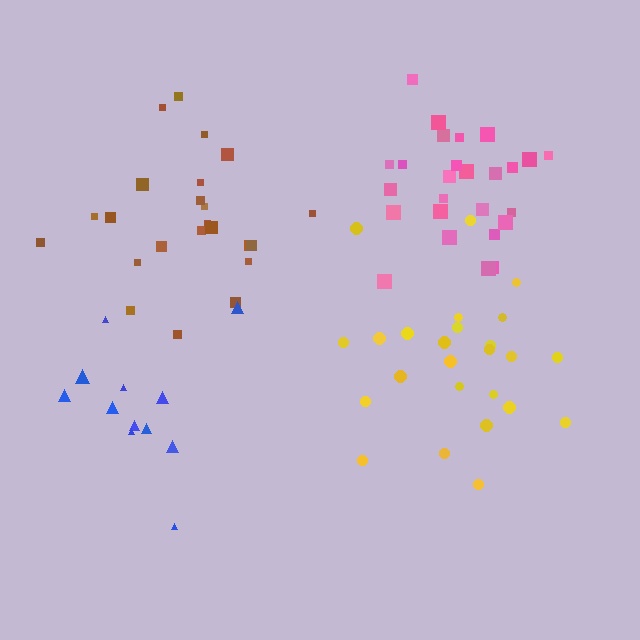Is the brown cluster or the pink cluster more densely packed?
Pink.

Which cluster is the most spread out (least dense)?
Brown.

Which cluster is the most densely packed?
Pink.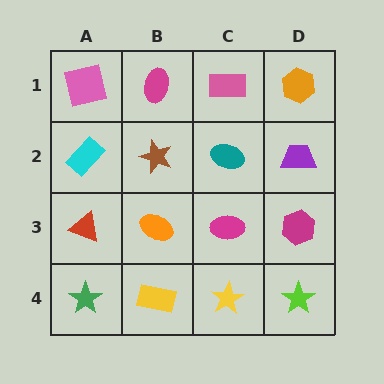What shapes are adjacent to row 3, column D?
A purple trapezoid (row 2, column D), a lime star (row 4, column D), a magenta ellipse (row 3, column C).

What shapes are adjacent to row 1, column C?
A teal ellipse (row 2, column C), a magenta ellipse (row 1, column B), an orange hexagon (row 1, column D).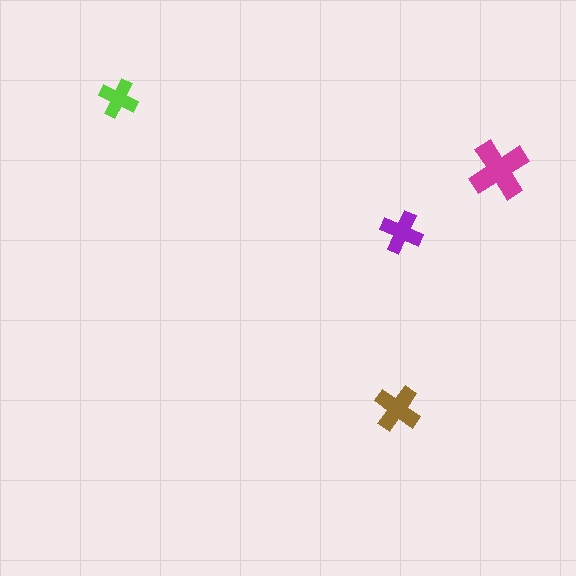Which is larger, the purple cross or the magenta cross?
The magenta one.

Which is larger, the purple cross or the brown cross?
The brown one.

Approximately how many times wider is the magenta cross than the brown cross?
About 1.5 times wider.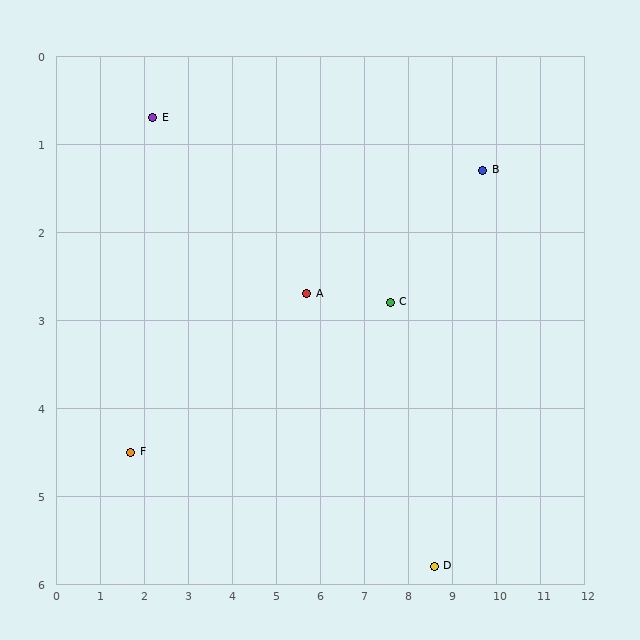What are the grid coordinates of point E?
Point E is at approximately (2.2, 0.7).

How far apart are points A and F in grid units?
Points A and F are about 4.4 grid units apart.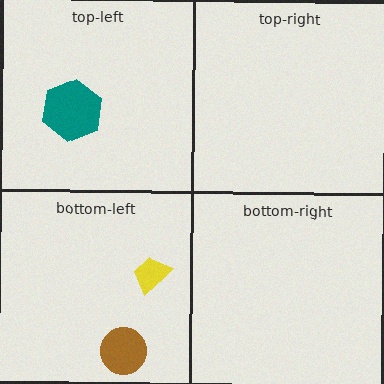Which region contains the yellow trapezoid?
The bottom-left region.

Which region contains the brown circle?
The bottom-left region.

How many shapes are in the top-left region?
1.